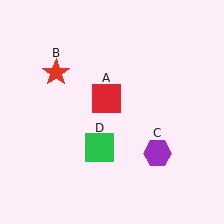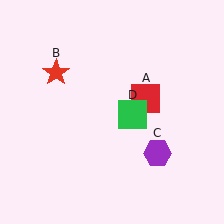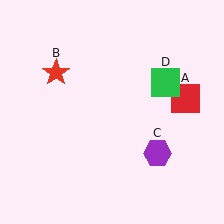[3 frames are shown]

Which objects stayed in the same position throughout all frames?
Red star (object B) and purple hexagon (object C) remained stationary.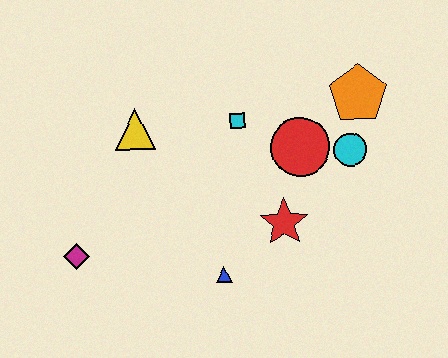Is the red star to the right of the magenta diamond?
Yes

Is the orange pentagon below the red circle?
No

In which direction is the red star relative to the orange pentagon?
The red star is below the orange pentagon.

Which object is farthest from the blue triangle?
The orange pentagon is farthest from the blue triangle.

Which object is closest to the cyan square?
The red circle is closest to the cyan square.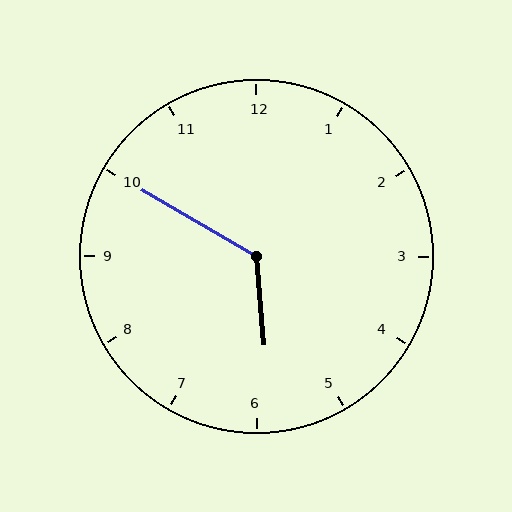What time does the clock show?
5:50.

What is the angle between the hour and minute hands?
Approximately 125 degrees.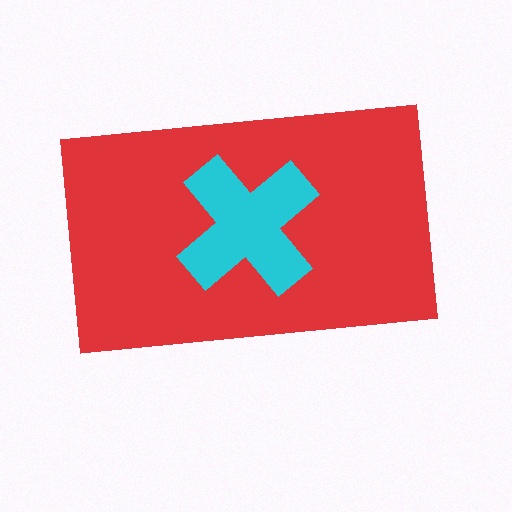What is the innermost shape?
The cyan cross.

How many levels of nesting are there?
2.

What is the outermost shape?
The red rectangle.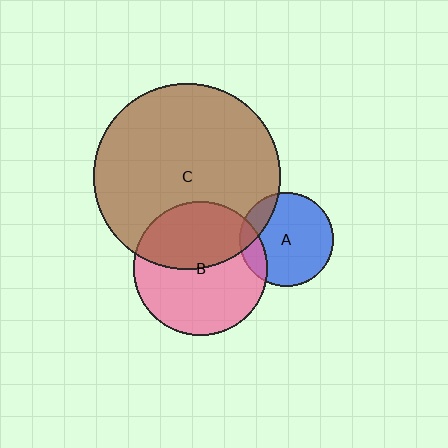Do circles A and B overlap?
Yes.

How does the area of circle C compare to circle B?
Approximately 1.9 times.